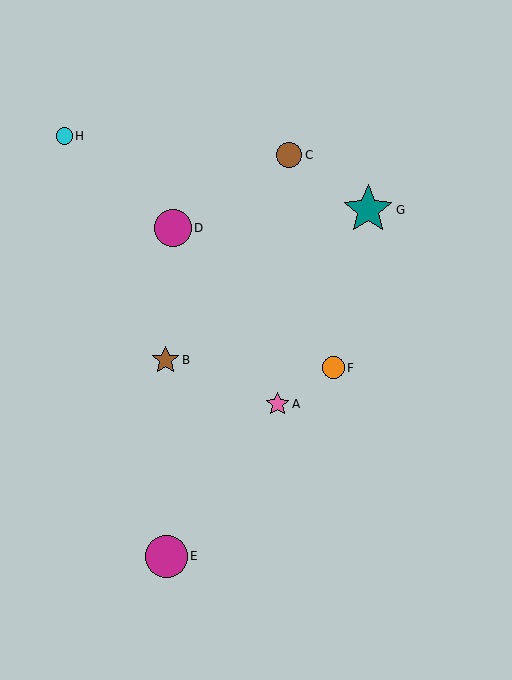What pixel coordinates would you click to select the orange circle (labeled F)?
Click at (333, 368) to select the orange circle F.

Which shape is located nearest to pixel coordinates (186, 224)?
The magenta circle (labeled D) at (173, 228) is nearest to that location.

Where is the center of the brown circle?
The center of the brown circle is at (289, 155).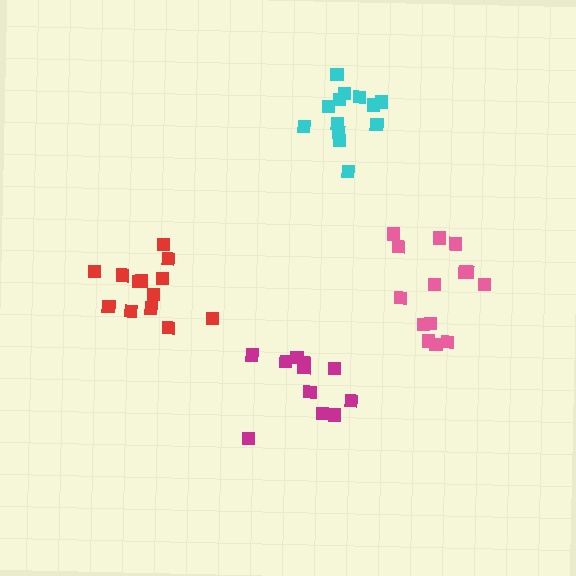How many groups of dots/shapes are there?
There are 4 groups.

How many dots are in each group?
Group 1: 14 dots, Group 2: 13 dots, Group 3: 11 dots, Group 4: 13 dots (51 total).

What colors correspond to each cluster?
The clusters are colored: pink, red, magenta, cyan.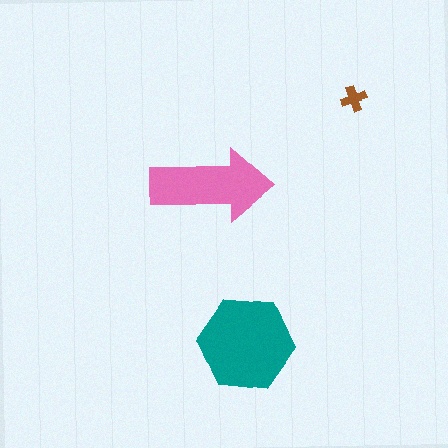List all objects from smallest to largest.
The brown cross, the pink arrow, the teal hexagon.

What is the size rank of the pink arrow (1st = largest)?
2nd.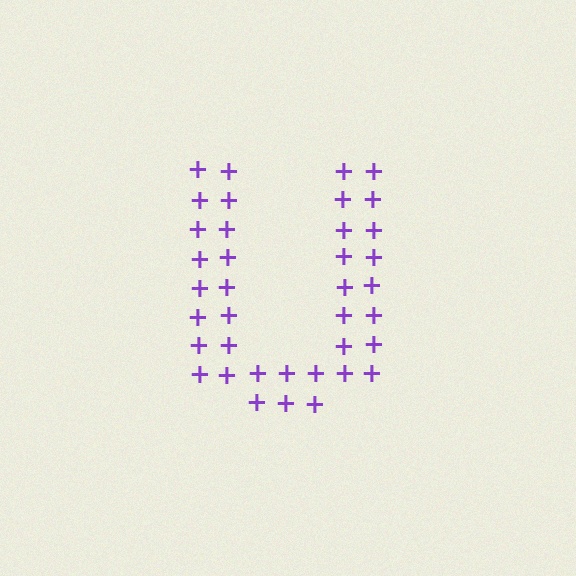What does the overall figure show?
The overall figure shows the letter U.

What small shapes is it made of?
It is made of small plus signs.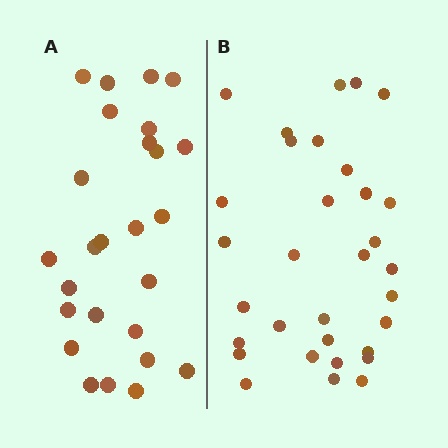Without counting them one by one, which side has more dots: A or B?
Region B (the right region) has more dots.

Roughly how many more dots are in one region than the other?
Region B has about 6 more dots than region A.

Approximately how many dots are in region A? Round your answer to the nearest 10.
About 30 dots. (The exact count is 26, which rounds to 30.)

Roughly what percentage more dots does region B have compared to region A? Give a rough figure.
About 25% more.